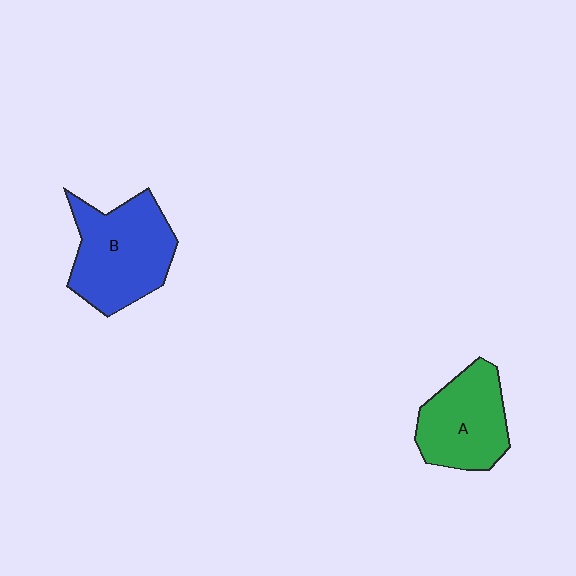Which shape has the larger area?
Shape B (blue).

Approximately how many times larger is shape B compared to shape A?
Approximately 1.2 times.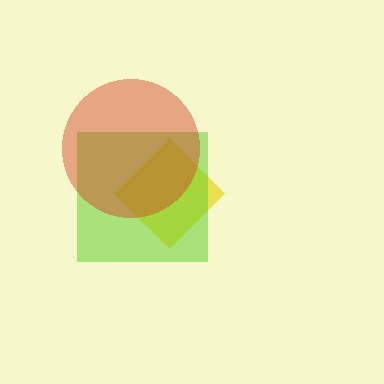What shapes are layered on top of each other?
The layered shapes are: a yellow diamond, a lime square, a red circle.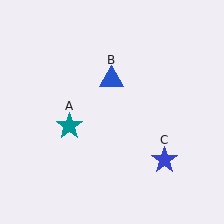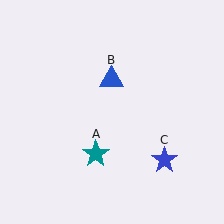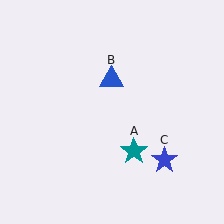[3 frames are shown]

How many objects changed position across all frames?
1 object changed position: teal star (object A).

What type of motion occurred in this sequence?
The teal star (object A) rotated counterclockwise around the center of the scene.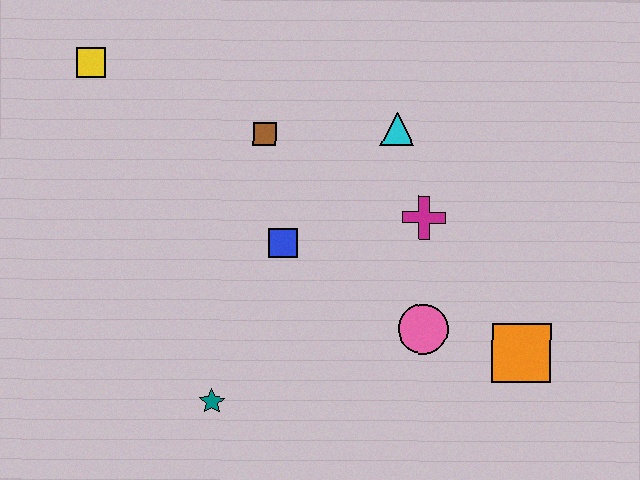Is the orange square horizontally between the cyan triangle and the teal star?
No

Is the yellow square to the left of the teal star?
Yes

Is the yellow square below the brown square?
No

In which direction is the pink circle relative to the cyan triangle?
The pink circle is below the cyan triangle.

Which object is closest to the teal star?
The blue square is closest to the teal star.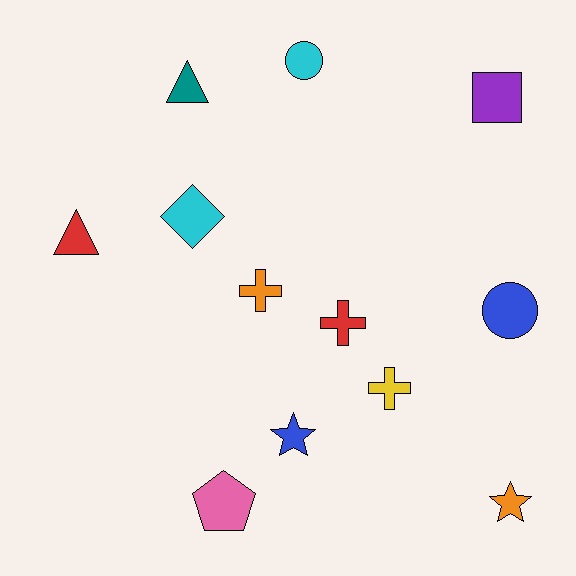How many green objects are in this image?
There are no green objects.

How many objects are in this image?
There are 12 objects.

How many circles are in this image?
There are 2 circles.